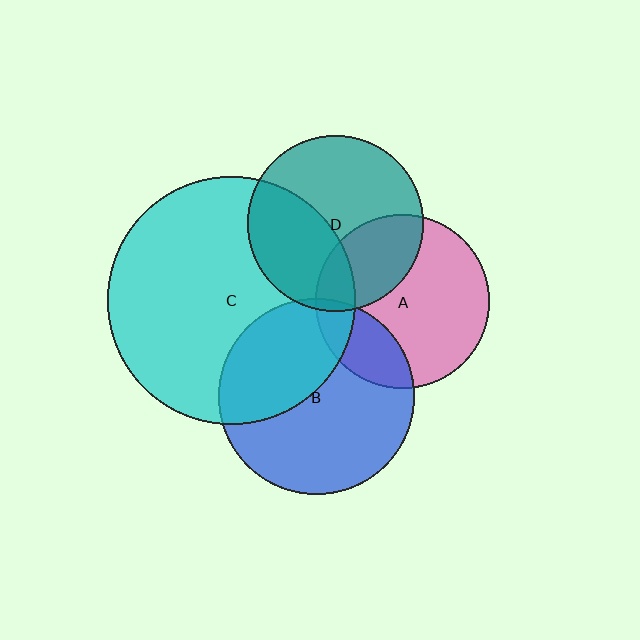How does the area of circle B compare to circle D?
Approximately 1.2 times.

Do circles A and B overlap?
Yes.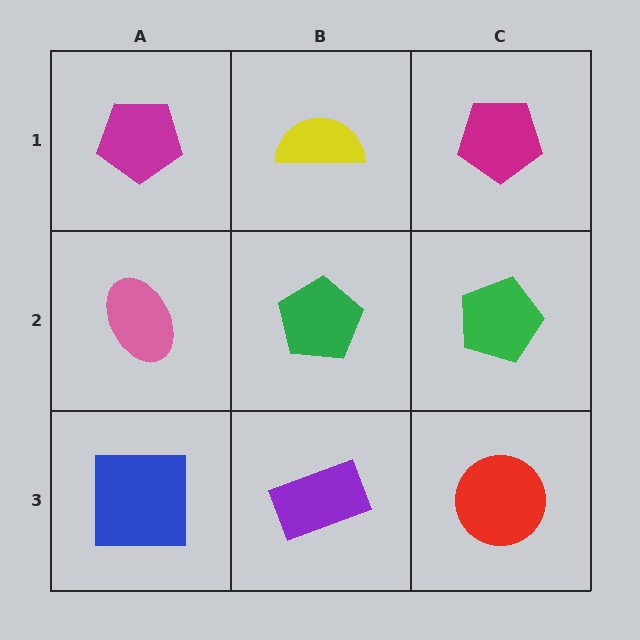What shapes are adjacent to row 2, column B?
A yellow semicircle (row 1, column B), a purple rectangle (row 3, column B), a pink ellipse (row 2, column A), a green pentagon (row 2, column C).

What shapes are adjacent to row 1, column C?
A green pentagon (row 2, column C), a yellow semicircle (row 1, column B).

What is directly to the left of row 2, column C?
A green pentagon.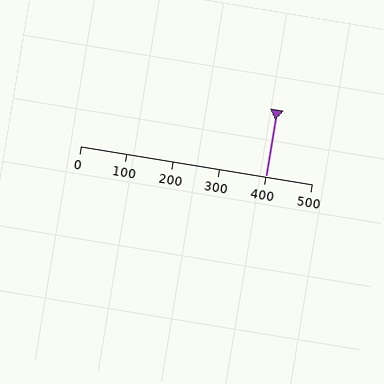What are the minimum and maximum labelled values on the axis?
The axis runs from 0 to 500.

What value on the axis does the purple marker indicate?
The marker indicates approximately 400.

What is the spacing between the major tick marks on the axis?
The major ticks are spaced 100 apart.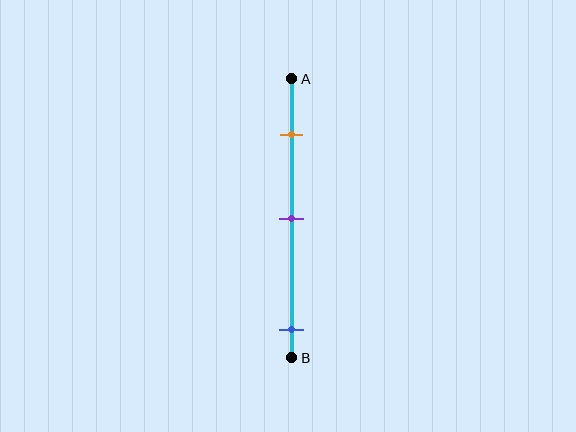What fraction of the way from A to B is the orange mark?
The orange mark is approximately 20% (0.2) of the way from A to B.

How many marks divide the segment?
There are 3 marks dividing the segment.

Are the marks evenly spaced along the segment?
No, the marks are not evenly spaced.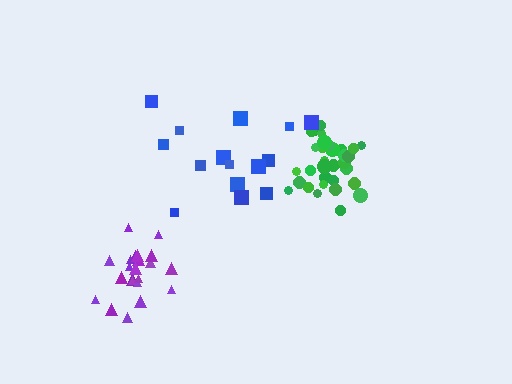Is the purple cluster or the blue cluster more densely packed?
Purple.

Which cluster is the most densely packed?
Green.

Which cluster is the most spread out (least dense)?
Blue.